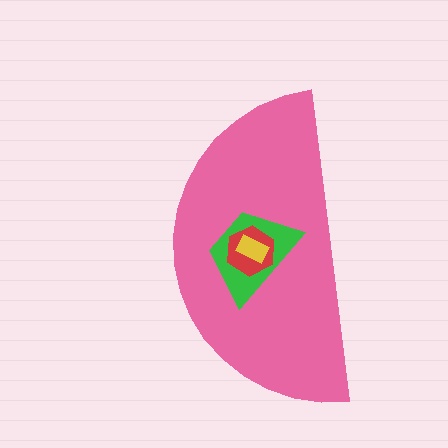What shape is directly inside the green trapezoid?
The red hexagon.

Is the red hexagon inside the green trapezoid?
Yes.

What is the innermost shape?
The yellow rectangle.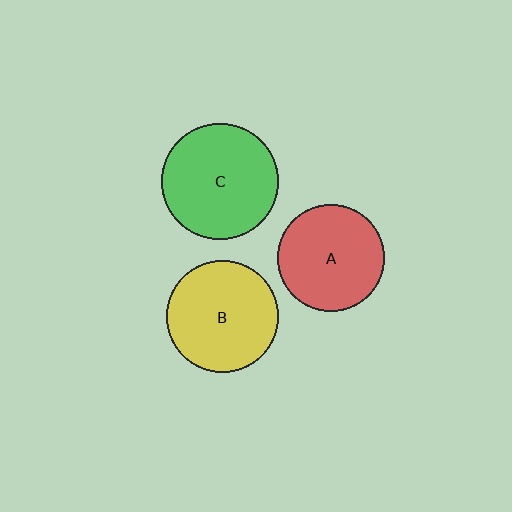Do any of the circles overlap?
No, none of the circles overlap.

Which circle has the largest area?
Circle C (green).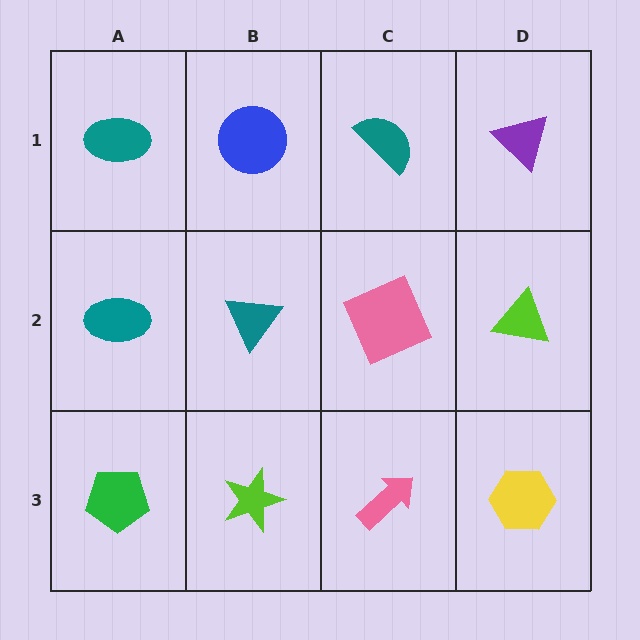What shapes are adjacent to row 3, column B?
A teal triangle (row 2, column B), a green pentagon (row 3, column A), a pink arrow (row 3, column C).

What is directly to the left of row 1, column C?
A blue circle.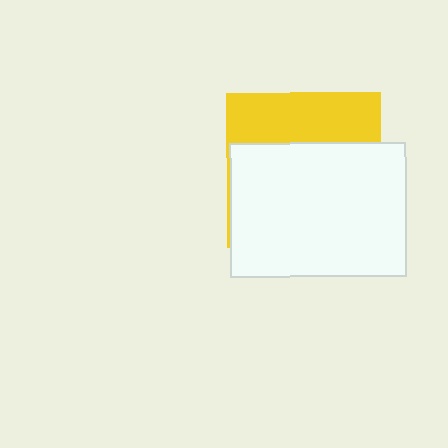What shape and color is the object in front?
The object in front is a white rectangle.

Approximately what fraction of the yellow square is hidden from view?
Roughly 67% of the yellow square is hidden behind the white rectangle.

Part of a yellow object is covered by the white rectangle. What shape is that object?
It is a square.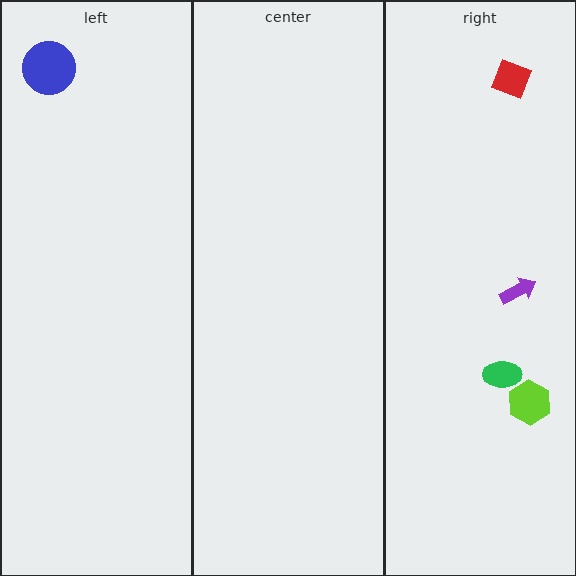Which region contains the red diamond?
The right region.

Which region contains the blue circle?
The left region.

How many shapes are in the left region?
1.